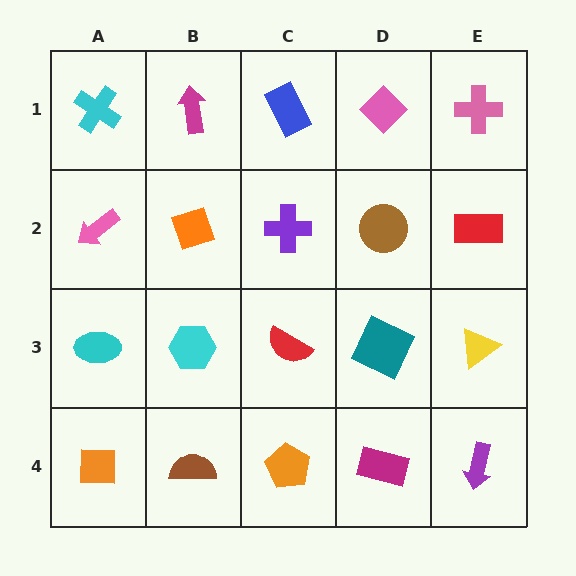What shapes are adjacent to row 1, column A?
A pink arrow (row 2, column A), a magenta arrow (row 1, column B).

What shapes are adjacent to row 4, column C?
A red semicircle (row 3, column C), a brown semicircle (row 4, column B), a magenta rectangle (row 4, column D).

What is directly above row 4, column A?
A cyan ellipse.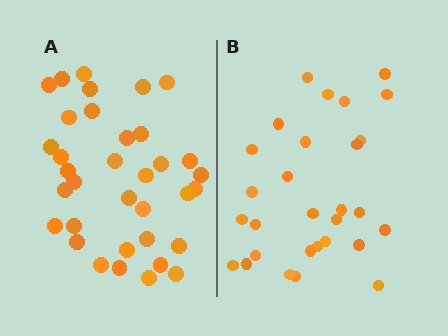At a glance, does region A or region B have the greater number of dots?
Region A (the left region) has more dots.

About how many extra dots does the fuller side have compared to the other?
Region A has about 6 more dots than region B.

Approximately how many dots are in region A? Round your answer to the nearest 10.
About 40 dots. (The exact count is 35, which rounds to 40.)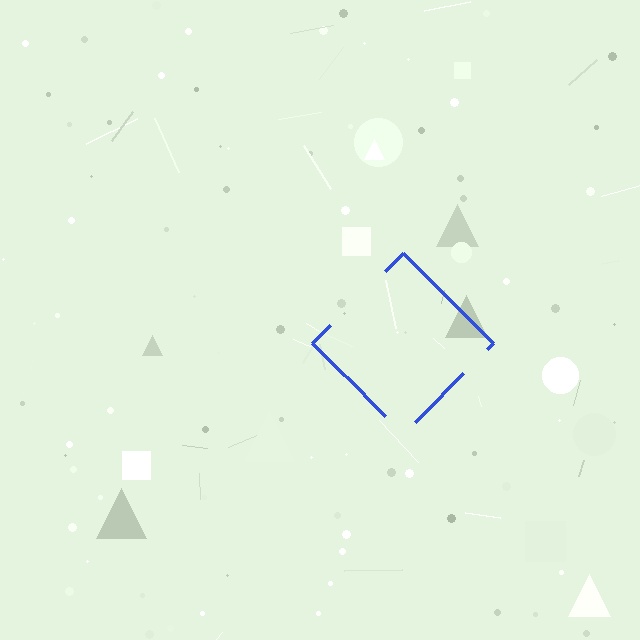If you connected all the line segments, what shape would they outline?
They would outline a diamond.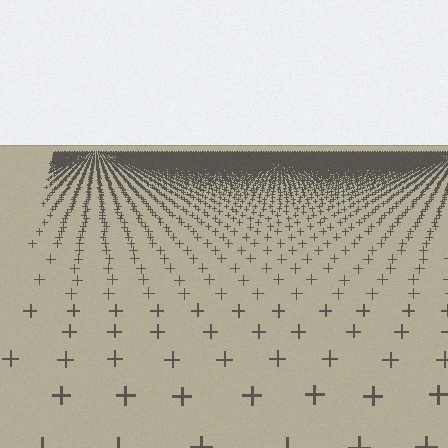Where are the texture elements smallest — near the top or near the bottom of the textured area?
Near the top.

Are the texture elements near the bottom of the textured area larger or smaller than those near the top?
Larger. Near the bottom, elements are closer to the viewer and appear at a bigger on-screen size.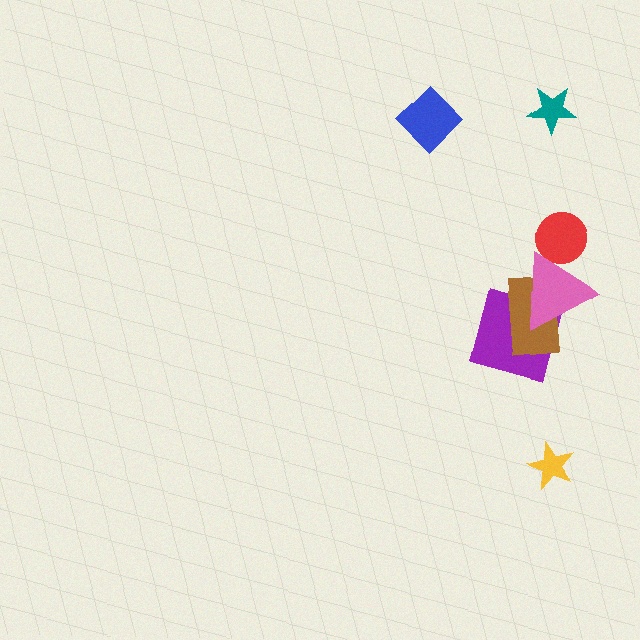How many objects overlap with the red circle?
1 object overlaps with the red circle.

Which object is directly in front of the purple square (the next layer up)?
The brown rectangle is directly in front of the purple square.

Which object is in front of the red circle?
The pink triangle is in front of the red circle.